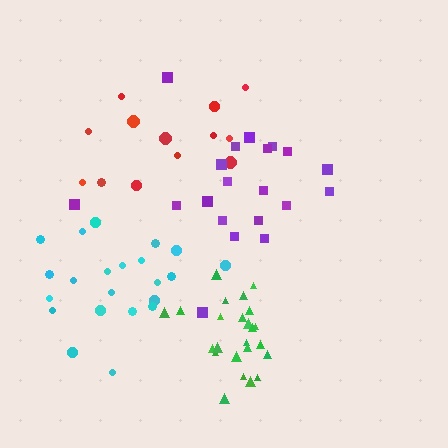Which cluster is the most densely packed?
Green.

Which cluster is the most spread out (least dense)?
Purple.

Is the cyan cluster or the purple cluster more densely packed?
Cyan.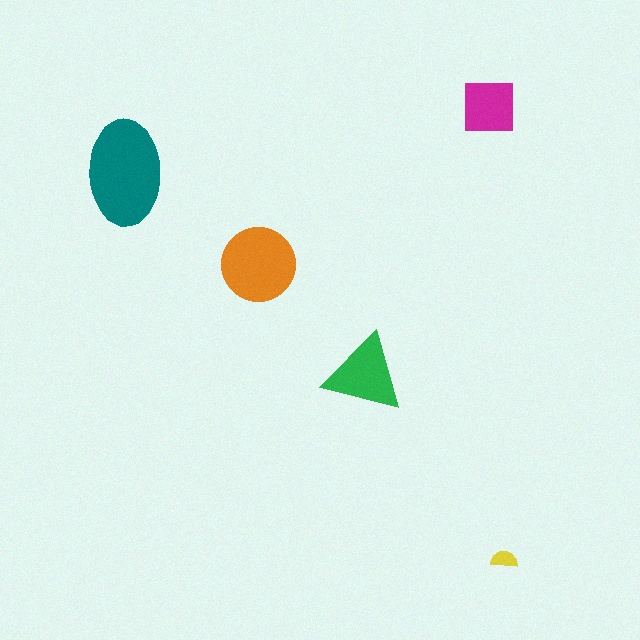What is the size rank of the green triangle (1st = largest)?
3rd.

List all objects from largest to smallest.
The teal ellipse, the orange circle, the green triangle, the magenta square, the yellow semicircle.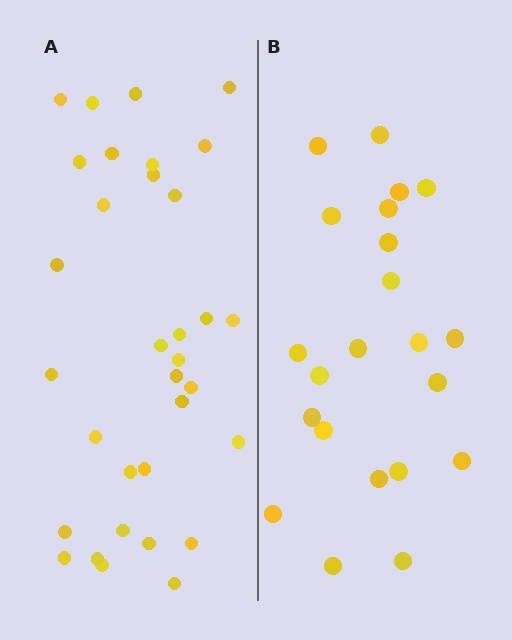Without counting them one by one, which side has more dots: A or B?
Region A (the left region) has more dots.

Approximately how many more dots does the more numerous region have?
Region A has roughly 12 or so more dots than region B.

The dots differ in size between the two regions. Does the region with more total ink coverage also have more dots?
No. Region B has more total ink coverage because its dots are larger, but region A actually contains more individual dots. Total area can be misleading — the number of items is what matters here.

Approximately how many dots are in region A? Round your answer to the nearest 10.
About 30 dots. (The exact count is 33, which rounds to 30.)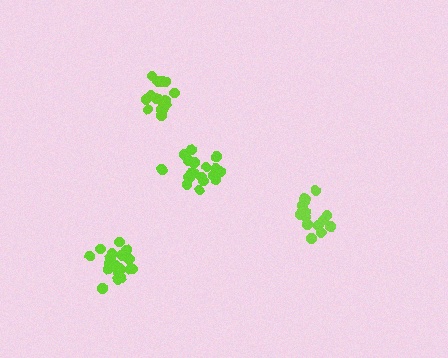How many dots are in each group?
Group 1: 20 dots, Group 2: 16 dots, Group 3: 16 dots, Group 4: 21 dots (73 total).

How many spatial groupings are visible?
There are 4 spatial groupings.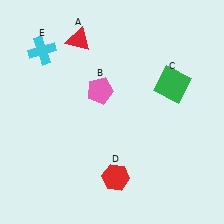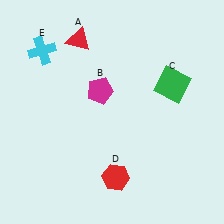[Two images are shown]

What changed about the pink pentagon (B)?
In Image 1, B is pink. In Image 2, it changed to magenta.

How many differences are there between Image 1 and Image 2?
There is 1 difference between the two images.